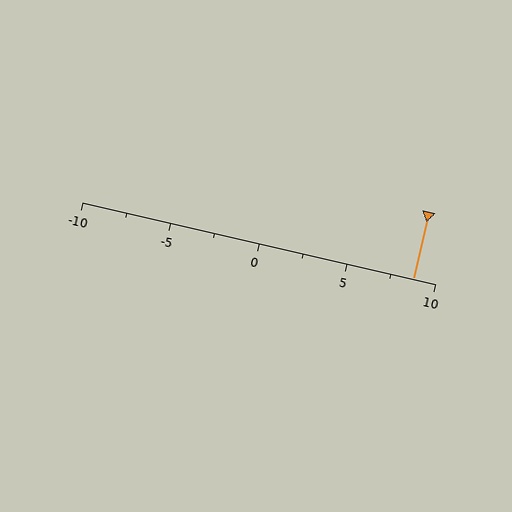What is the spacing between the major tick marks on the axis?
The major ticks are spaced 5 apart.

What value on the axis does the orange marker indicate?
The marker indicates approximately 8.8.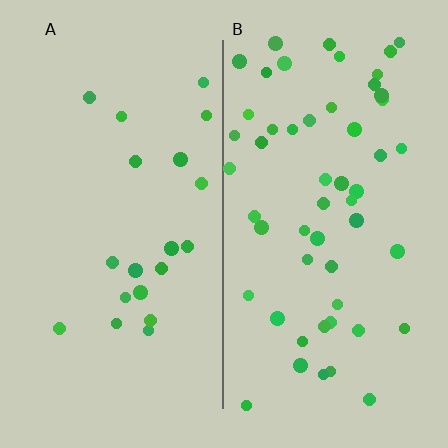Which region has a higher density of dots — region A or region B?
B (the right).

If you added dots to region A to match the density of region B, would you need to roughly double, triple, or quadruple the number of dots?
Approximately triple.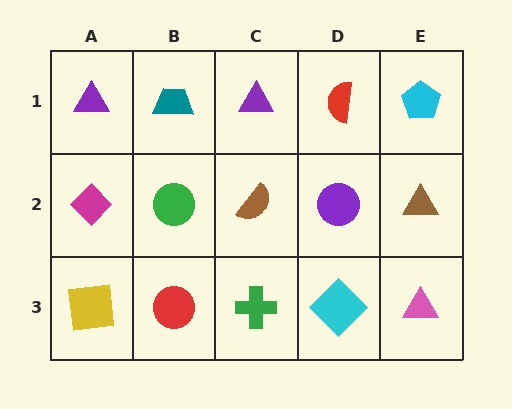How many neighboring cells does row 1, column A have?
2.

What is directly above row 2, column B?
A teal trapezoid.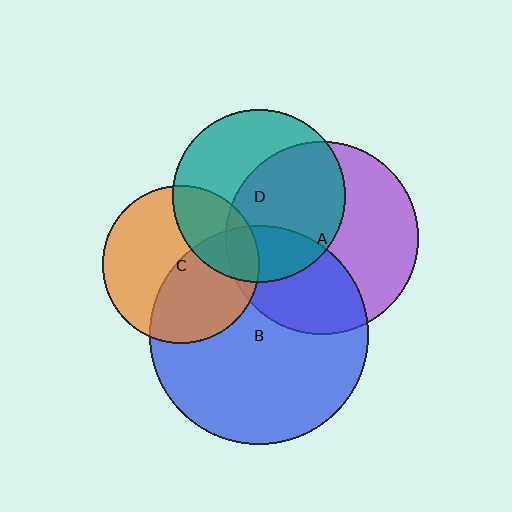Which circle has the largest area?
Circle B (blue).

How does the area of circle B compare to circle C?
Approximately 1.9 times.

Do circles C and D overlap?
Yes.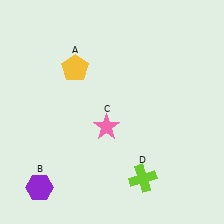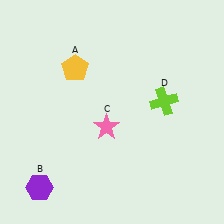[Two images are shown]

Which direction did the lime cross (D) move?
The lime cross (D) moved up.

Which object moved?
The lime cross (D) moved up.